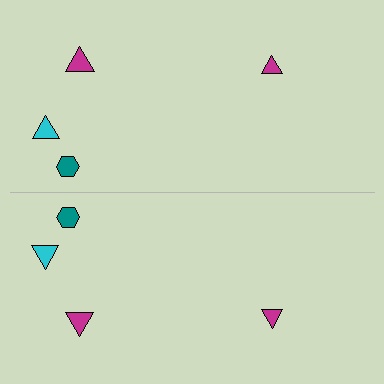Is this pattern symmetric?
Yes, this pattern has bilateral (reflection) symmetry.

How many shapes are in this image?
There are 8 shapes in this image.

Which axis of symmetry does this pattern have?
The pattern has a horizontal axis of symmetry running through the center of the image.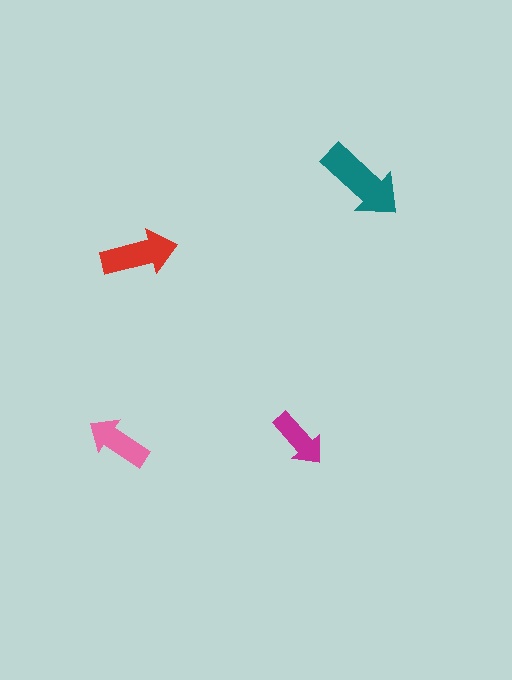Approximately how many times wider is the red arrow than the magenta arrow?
About 1.5 times wider.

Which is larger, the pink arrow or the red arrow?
The red one.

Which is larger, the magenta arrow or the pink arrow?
The pink one.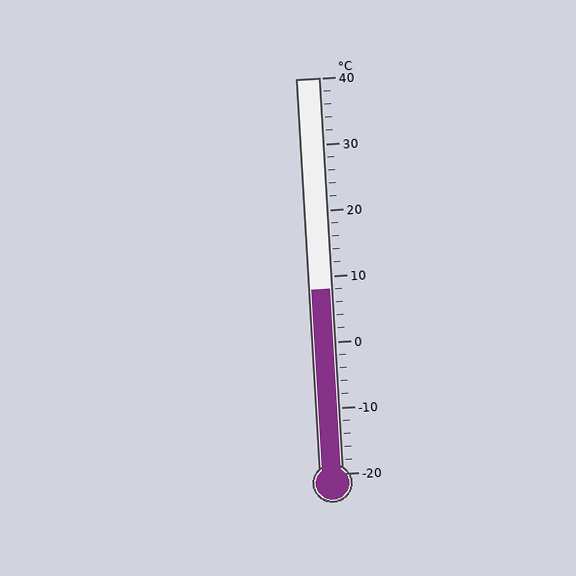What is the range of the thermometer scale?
The thermometer scale ranges from -20°C to 40°C.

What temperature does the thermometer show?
The thermometer shows approximately 8°C.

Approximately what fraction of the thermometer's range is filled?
The thermometer is filled to approximately 45% of its range.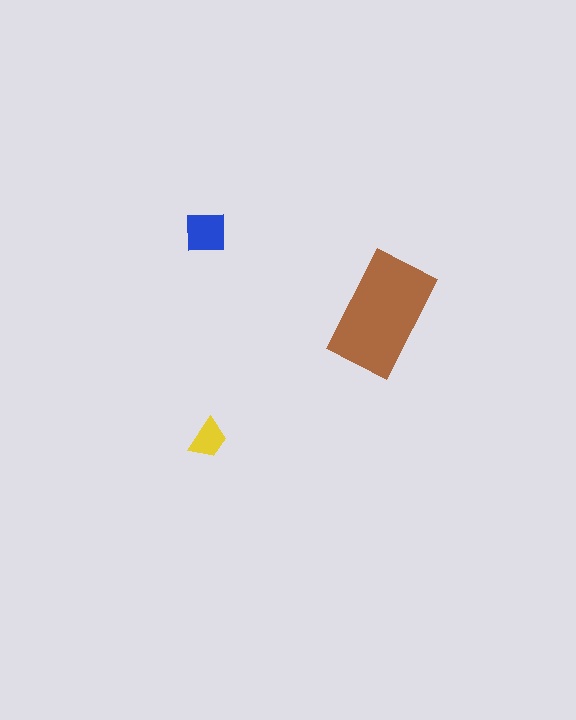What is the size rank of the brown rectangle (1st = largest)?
1st.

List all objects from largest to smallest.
The brown rectangle, the blue square, the yellow trapezoid.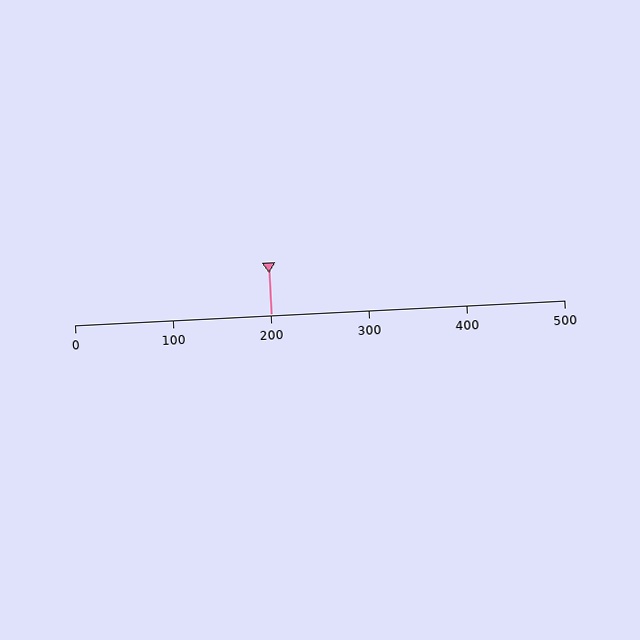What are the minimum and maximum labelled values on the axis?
The axis runs from 0 to 500.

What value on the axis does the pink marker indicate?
The marker indicates approximately 200.